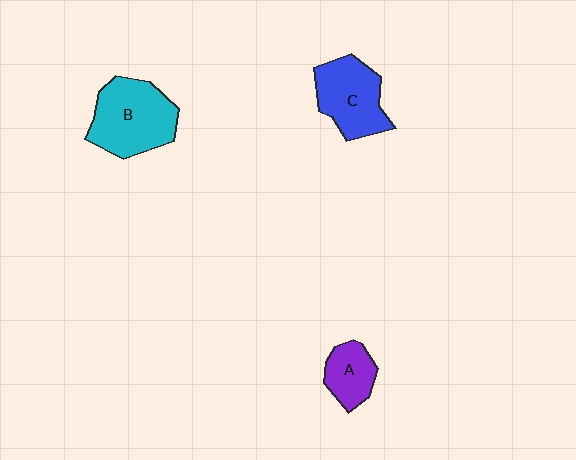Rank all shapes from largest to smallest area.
From largest to smallest: B (cyan), C (blue), A (purple).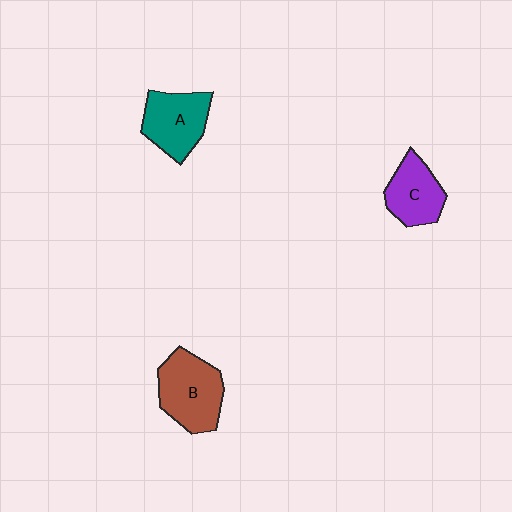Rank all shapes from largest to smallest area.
From largest to smallest: B (brown), A (teal), C (purple).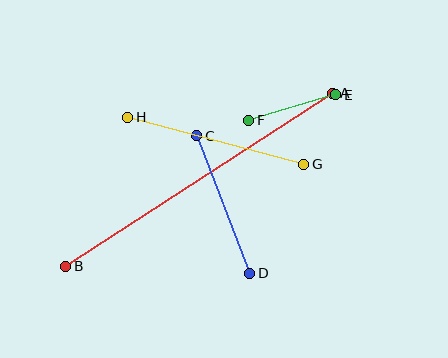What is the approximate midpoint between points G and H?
The midpoint is at approximately (216, 141) pixels.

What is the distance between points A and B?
The distance is approximately 318 pixels.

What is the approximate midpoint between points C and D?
The midpoint is at approximately (223, 205) pixels.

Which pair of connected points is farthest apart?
Points A and B are farthest apart.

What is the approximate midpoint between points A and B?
The midpoint is at approximately (199, 180) pixels.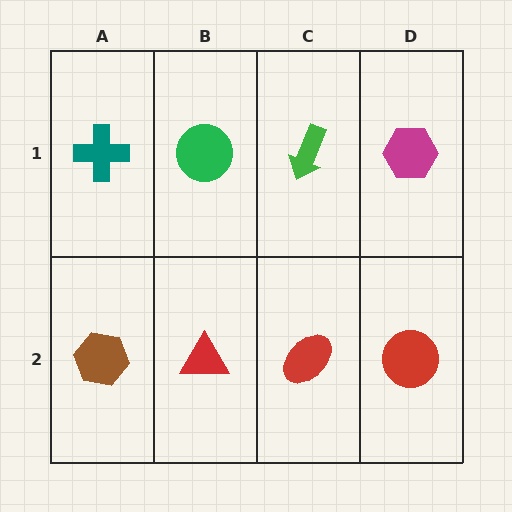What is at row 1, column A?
A teal cross.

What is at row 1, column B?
A green circle.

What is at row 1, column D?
A magenta hexagon.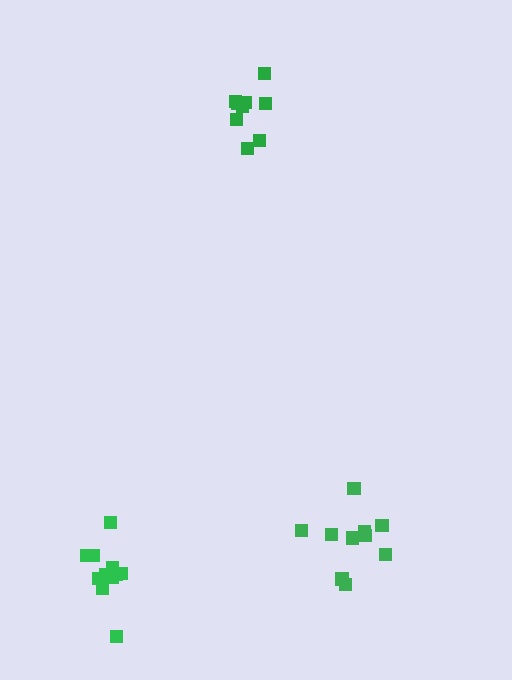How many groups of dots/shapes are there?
There are 3 groups.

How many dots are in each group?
Group 1: 10 dots, Group 2: 9 dots, Group 3: 13 dots (32 total).